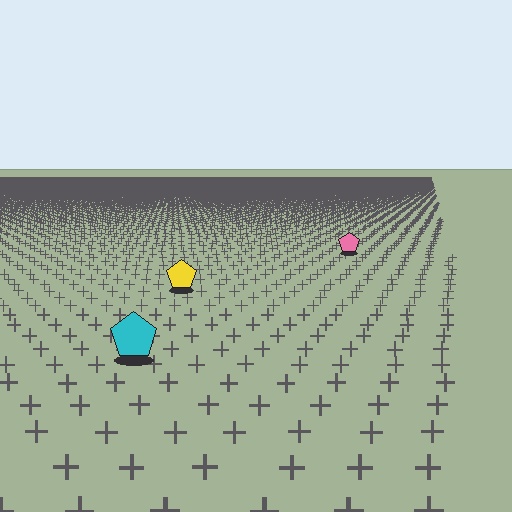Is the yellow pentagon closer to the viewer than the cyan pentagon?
No. The cyan pentagon is closer — you can tell from the texture gradient: the ground texture is coarser near it.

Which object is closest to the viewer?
The cyan pentagon is closest. The texture marks near it are larger and more spread out.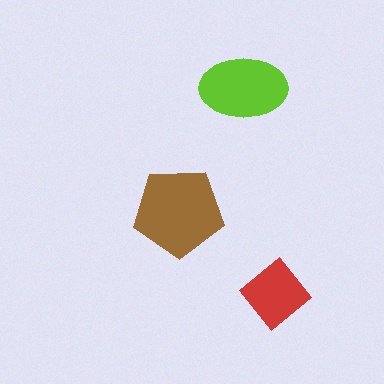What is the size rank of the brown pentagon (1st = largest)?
1st.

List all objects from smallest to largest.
The red diamond, the lime ellipse, the brown pentagon.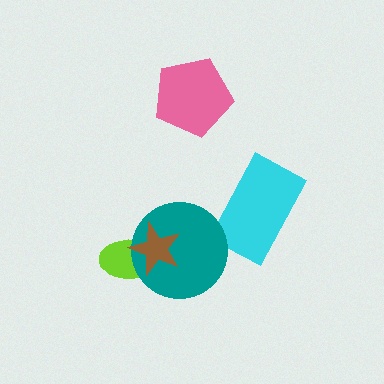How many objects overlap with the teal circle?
2 objects overlap with the teal circle.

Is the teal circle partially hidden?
Yes, it is partially covered by another shape.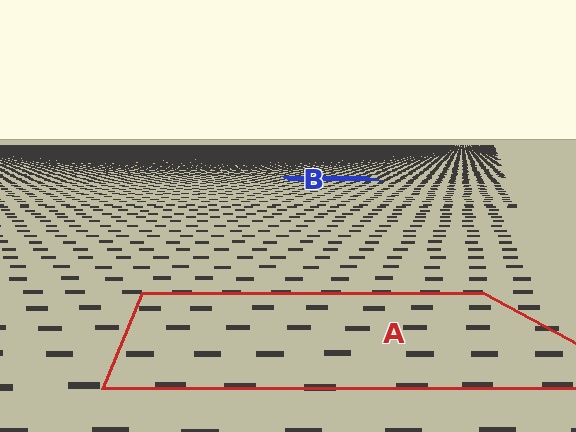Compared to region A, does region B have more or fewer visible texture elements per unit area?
Region B has more texture elements per unit area — they are packed more densely because it is farther away.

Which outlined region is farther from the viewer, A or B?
Region B is farther from the viewer — the texture elements inside it appear smaller and more densely packed.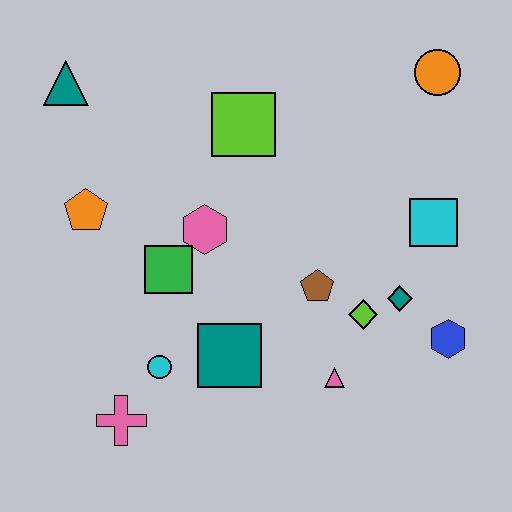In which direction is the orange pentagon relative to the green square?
The orange pentagon is to the left of the green square.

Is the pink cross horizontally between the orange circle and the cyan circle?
No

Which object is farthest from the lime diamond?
The teal triangle is farthest from the lime diamond.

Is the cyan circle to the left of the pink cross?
No